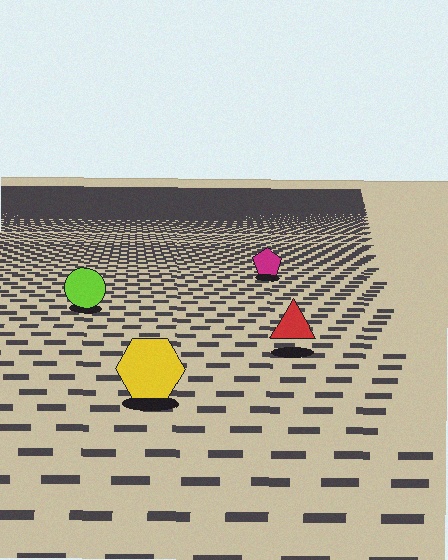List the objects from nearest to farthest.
From nearest to farthest: the yellow hexagon, the red triangle, the lime circle, the magenta pentagon.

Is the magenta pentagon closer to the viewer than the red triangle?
No. The red triangle is closer — you can tell from the texture gradient: the ground texture is coarser near it.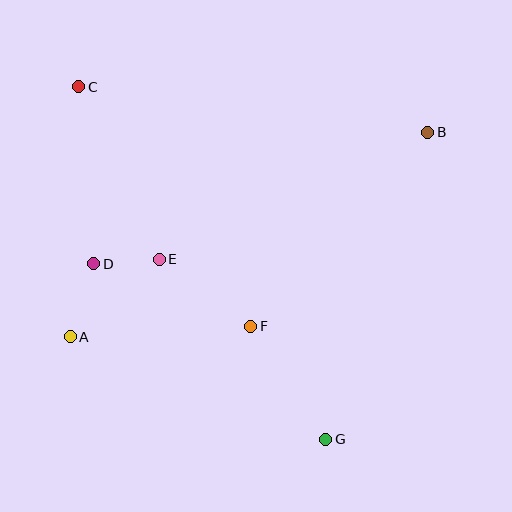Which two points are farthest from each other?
Points C and G are farthest from each other.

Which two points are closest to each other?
Points D and E are closest to each other.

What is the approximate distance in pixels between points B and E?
The distance between B and E is approximately 297 pixels.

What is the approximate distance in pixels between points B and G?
The distance between B and G is approximately 324 pixels.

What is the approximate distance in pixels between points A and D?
The distance between A and D is approximately 77 pixels.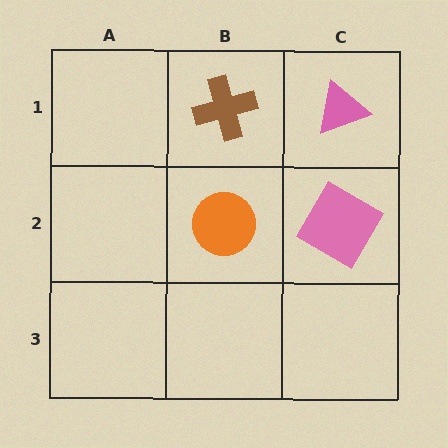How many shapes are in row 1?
2 shapes.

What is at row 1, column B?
A brown cross.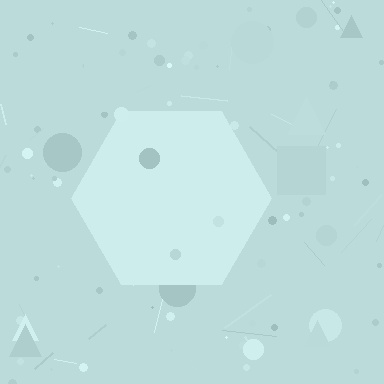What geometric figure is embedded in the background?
A hexagon is embedded in the background.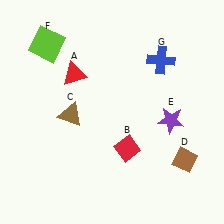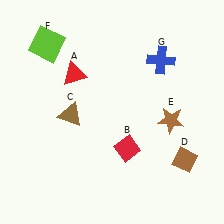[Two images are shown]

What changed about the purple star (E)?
In Image 1, E is purple. In Image 2, it changed to brown.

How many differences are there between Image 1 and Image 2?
There is 1 difference between the two images.